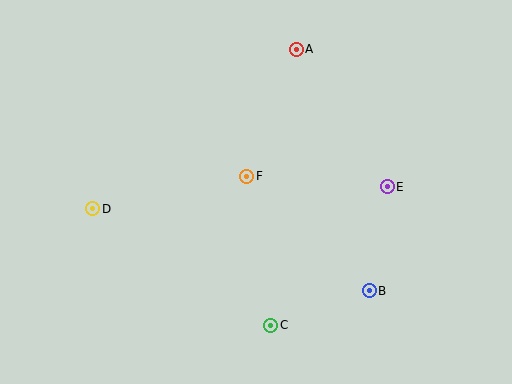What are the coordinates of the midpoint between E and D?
The midpoint between E and D is at (240, 198).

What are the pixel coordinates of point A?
Point A is at (296, 49).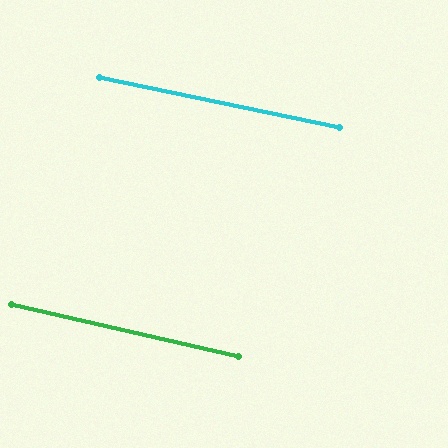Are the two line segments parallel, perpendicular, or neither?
Parallel — their directions differ by only 1.2°.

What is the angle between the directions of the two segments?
Approximately 1 degree.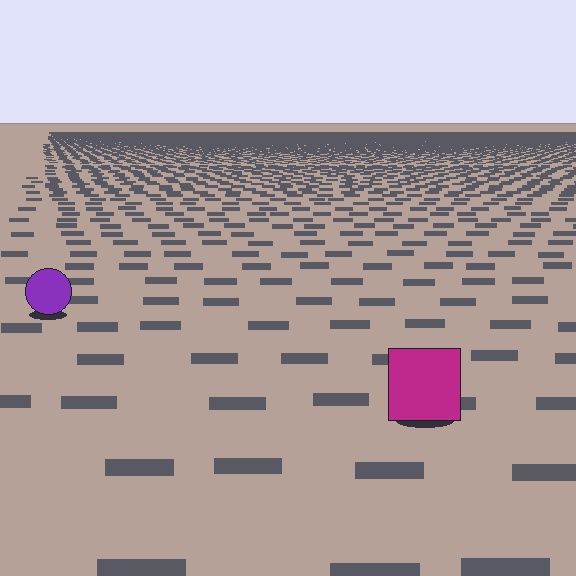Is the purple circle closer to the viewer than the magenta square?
No. The magenta square is closer — you can tell from the texture gradient: the ground texture is coarser near it.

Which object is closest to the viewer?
The magenta square is closest. The texture marks near it are larger and more spread out.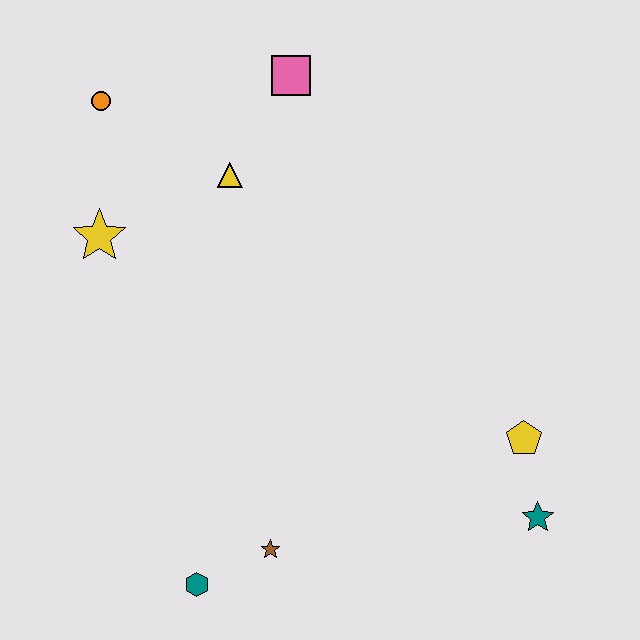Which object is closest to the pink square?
The yellow triangle is closest to the pink square.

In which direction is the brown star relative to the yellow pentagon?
The brown star is to the left of the yellow pentagon.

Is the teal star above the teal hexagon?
Yes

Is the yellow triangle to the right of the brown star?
No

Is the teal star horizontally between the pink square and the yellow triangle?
No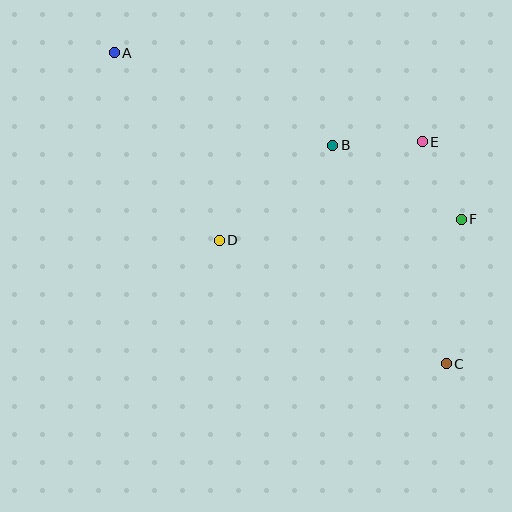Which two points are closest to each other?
Points E and F are closest to each other.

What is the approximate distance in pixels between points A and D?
The distance between A and D is approximately 215 pixels.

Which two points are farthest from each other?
Points A and C are farthest from each other.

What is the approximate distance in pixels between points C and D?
The distance between C and D is approximately 258 pixels.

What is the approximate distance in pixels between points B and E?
The distance between B and E is approximately 89 pixels.